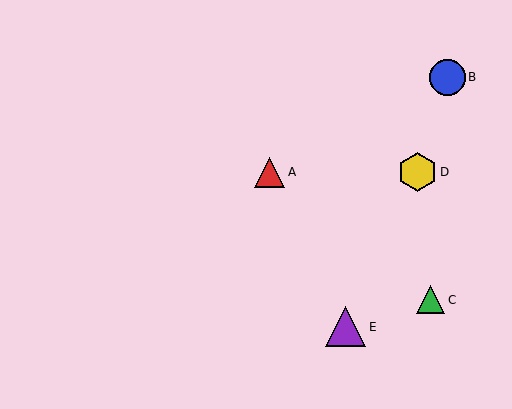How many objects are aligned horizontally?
2 objects (A, D) are aligned horizontally.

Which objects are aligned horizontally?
Objects A, D are aligned horizontally.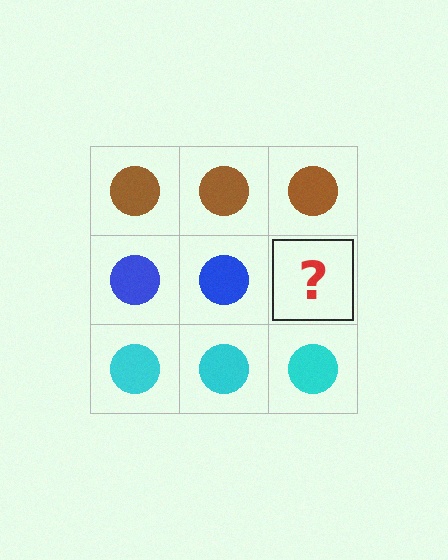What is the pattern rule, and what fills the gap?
The rule is that each row has a consistent color. The gap should be filled with a blue circle.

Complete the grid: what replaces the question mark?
The question mark should be replaced with a blue circle.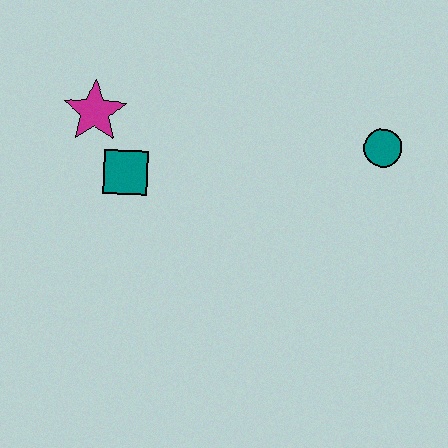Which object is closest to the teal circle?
The teal square is closest to the teal circle.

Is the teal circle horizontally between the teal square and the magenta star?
No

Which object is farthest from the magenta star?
The teal circle is farthest from the magenta star.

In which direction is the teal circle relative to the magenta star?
The teal circle is to the right of the magenta star.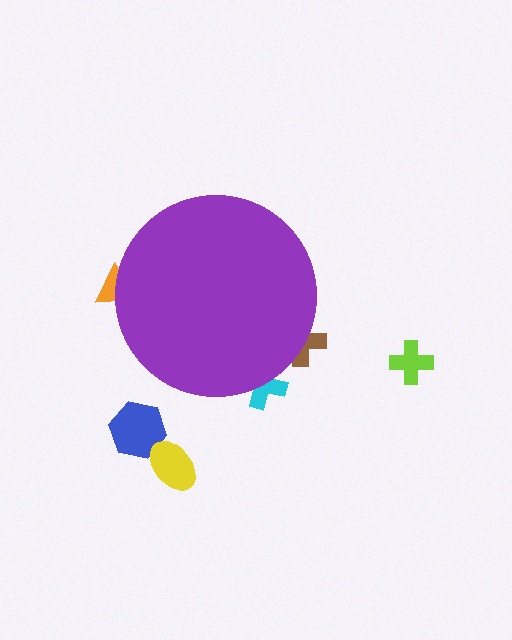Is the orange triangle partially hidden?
Yes, the orange triangle is partially hidden behind the purple circle.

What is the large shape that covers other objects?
A purple circle.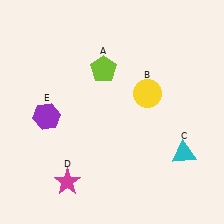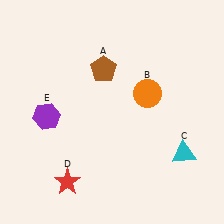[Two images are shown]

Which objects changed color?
A changed from lime to brown. B changed from yellow to orange. D changed from magenta to red.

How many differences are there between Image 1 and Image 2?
There are 3 differences between the two images.